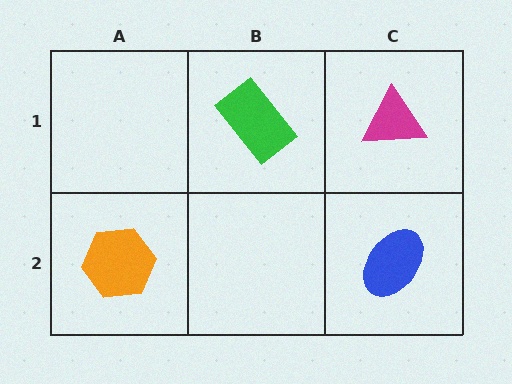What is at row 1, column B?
A green rectangle.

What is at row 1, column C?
A magenta triangle.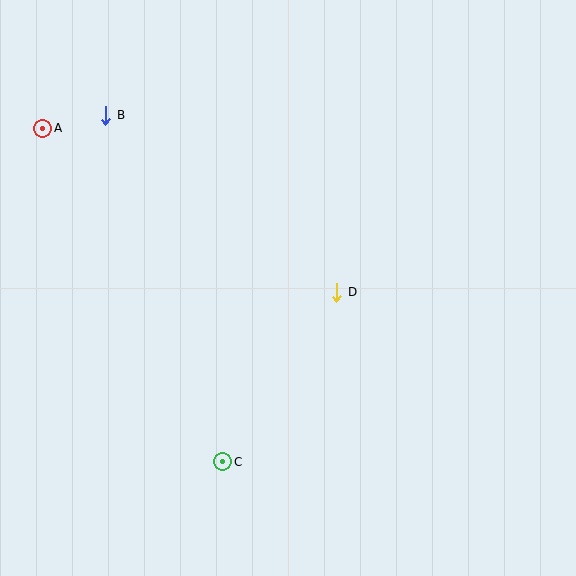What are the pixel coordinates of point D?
Point D is at (337, 292).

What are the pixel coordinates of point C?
Point C is at (223, 462).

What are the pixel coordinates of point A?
Point A is at (43, 128).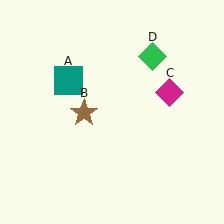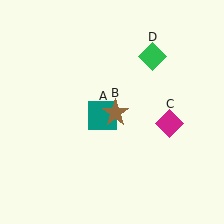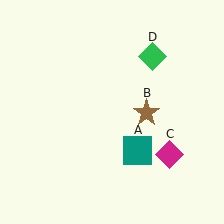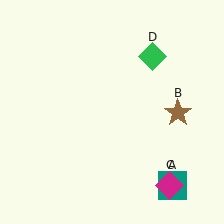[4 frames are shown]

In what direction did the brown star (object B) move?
The brown star (object B) moved right.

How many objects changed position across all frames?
3 objects changed position: teal square (object A), brown star (object B), magenta diamond (object C).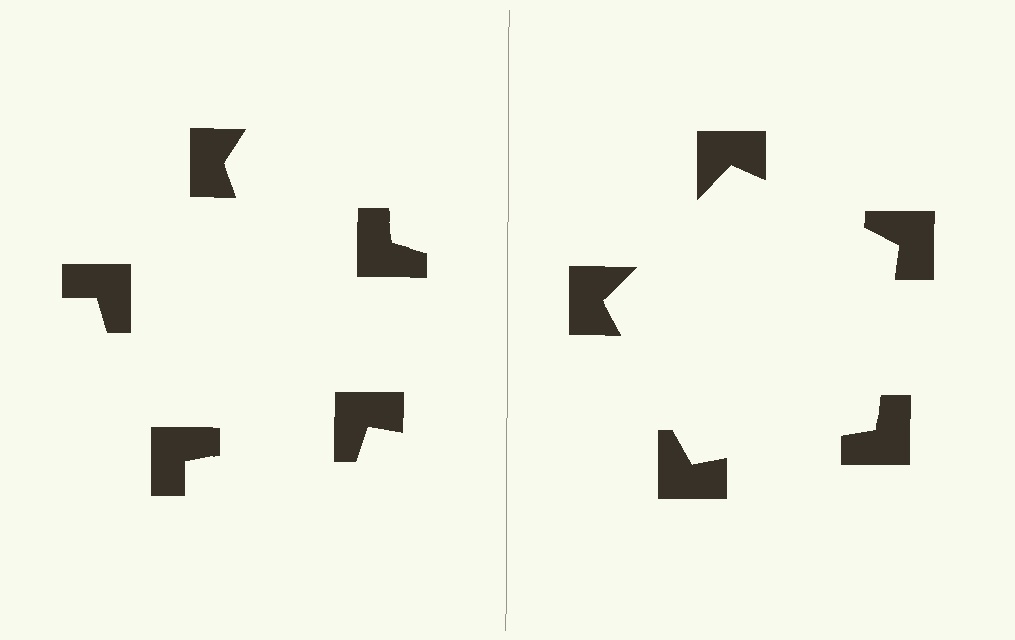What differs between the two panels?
The notched squares are positioned identically on both sides; only the wedge orientations differ. On the right they align to a pentagon; on the left they are misaligned.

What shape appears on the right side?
An illusory pentagon.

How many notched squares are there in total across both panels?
10 — 5 on each side.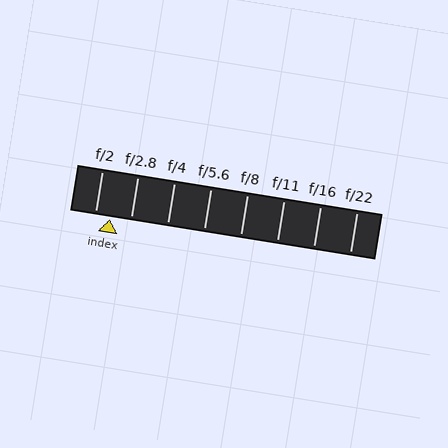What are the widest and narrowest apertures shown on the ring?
The widest aperture shown is f/2 and the narrowest is f/22.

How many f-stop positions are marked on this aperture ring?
There are 8 f-stop positions marked.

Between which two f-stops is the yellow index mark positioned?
The index mark is between f/2 and f/2.8.